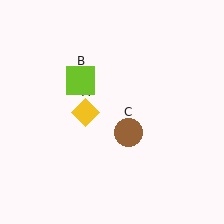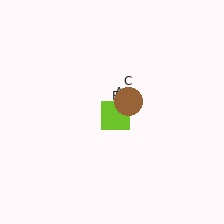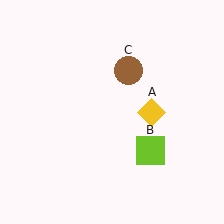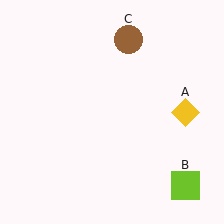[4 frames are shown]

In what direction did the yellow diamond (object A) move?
The yellow diamond (object A) moved right.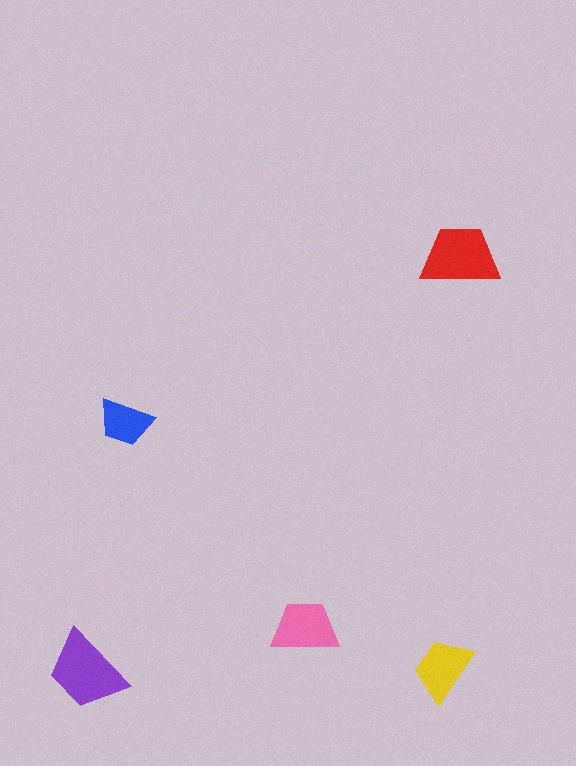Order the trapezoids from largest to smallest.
the purple one, the red one, the pink one, the yellow one, the blue one.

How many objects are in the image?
There are 5 objects in the image.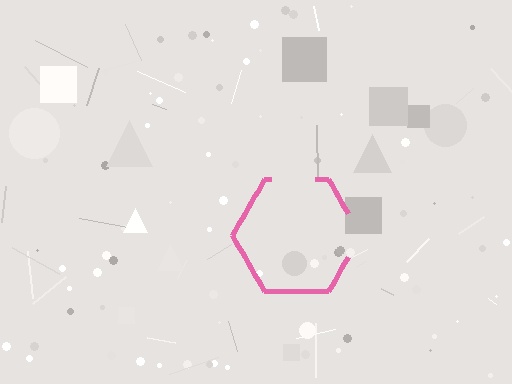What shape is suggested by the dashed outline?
The dashed outline suggests a hexagon.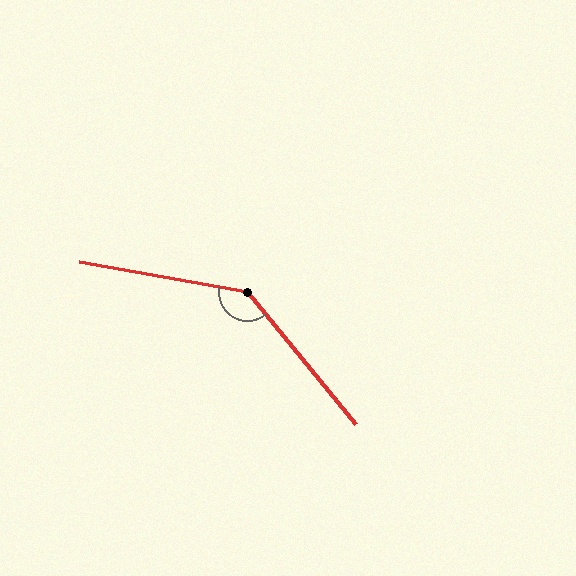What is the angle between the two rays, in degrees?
Approximately 139 degrees.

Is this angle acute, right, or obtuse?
It is obtuse.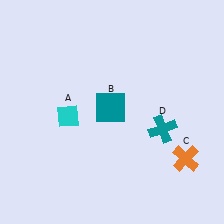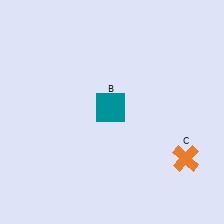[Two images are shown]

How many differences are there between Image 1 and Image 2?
There are 2 differences between the two images.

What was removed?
The teal cross (D), the cyan diamond (A) were removed in Image 2.